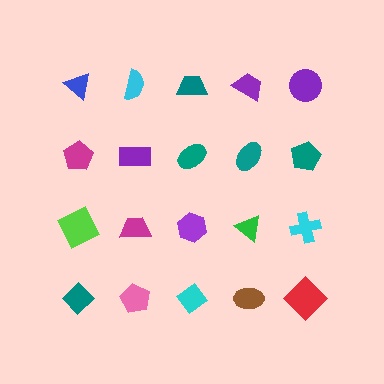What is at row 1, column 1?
A blue triangle.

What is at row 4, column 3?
A cyan diamond.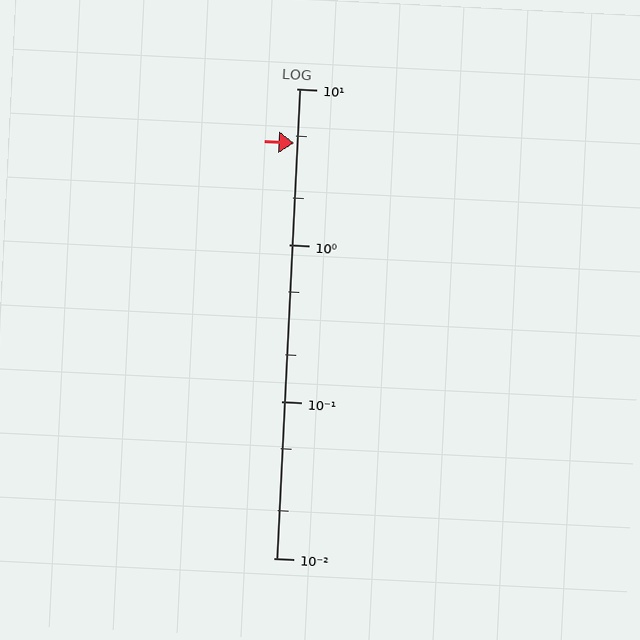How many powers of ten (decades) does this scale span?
The scale spans 3 decades, from 0.01 to 10.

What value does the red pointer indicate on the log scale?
The pointer indicates approximately 4.5.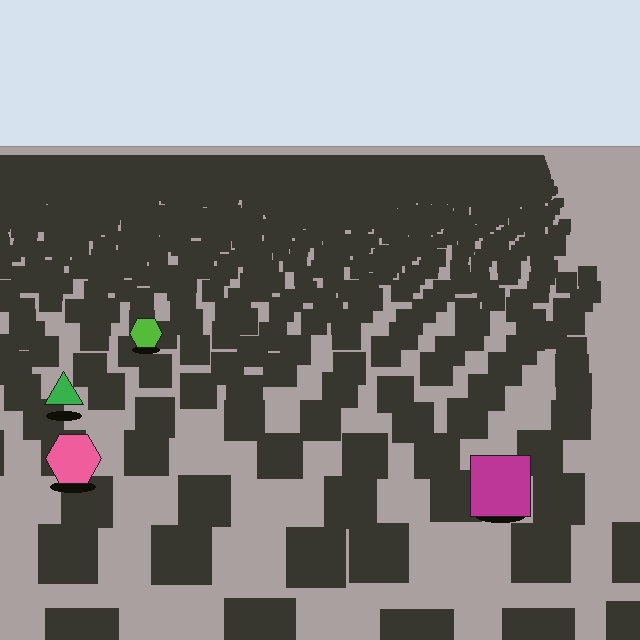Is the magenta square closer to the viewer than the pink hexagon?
Yes. The magenta square is closer — you can tell from the texture gradient: the ground texture is coarser near it.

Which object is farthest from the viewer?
The lime hexagon is farthest from the viewer. It appears smaller and the ground texture around it is denser.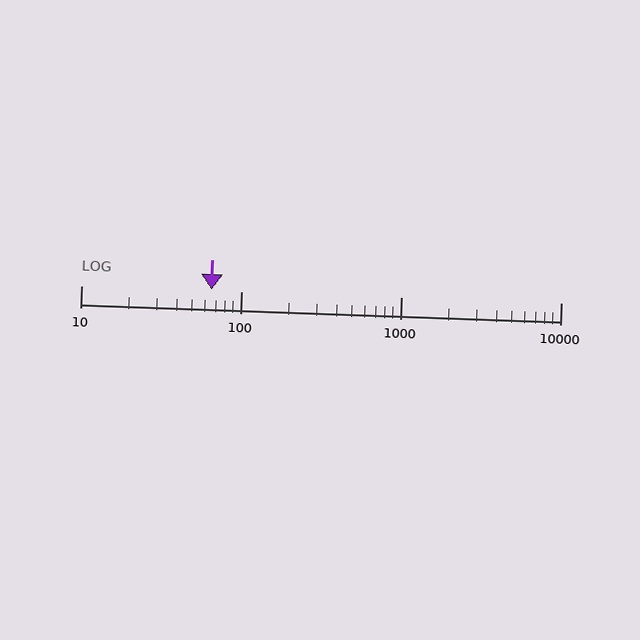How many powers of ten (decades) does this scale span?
The scale spans 3 decades, from 10 to 10000.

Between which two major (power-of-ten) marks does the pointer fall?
The pointer is between 10 and 100.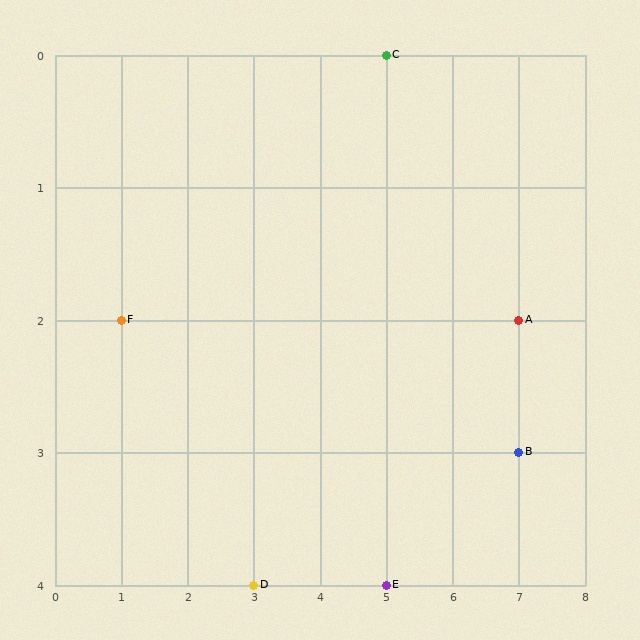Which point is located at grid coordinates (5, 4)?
Point E is at (5, 4).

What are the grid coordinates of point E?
Point E is at grid coordinates (5, 4).